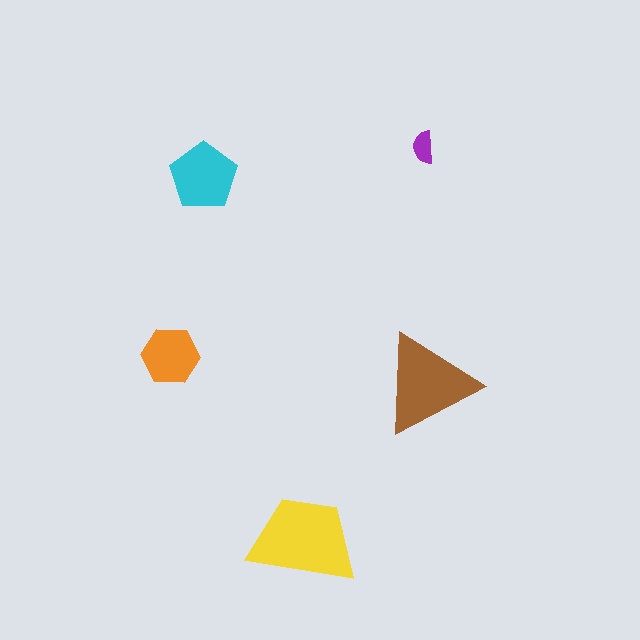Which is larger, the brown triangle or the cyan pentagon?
The brown triangle.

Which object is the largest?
The yellow trapezoid.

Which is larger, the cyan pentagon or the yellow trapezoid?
The yellow trapezoid.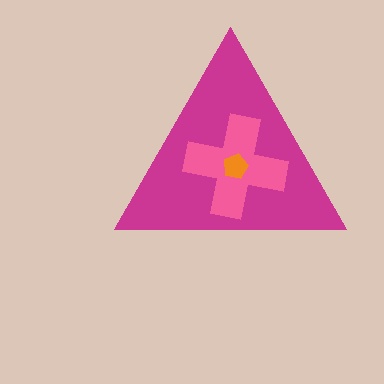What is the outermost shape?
The magenta triangle.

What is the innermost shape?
The orange pentagon.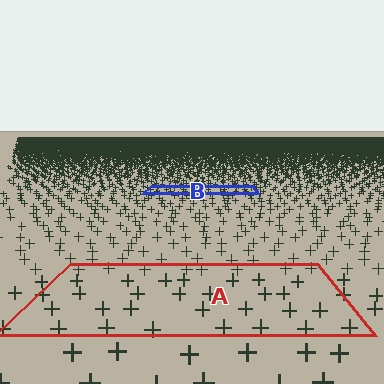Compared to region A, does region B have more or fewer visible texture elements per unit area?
Region B has more texture elements per unit area — they are packed more densely because it is farther away.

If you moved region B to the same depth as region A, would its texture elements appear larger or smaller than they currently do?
They would appear larger. At a closer depth, the same texture elements are projected at a bigger on-screen size.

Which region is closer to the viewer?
Region A is closer. The texture elements there are larger and more spread out.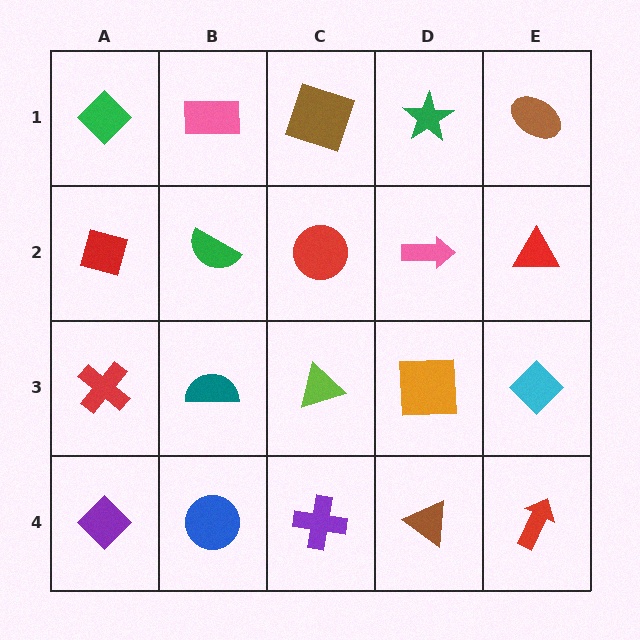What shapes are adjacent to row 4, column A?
A red cross (row 3, column A), a blue circle (row 4, column B).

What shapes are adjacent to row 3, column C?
A red circle (row 2, column C), a purple cross (row 4, column C), a teal semicircle (row 3, column B), an orange square (row 3, column D).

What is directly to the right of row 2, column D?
A red triangle.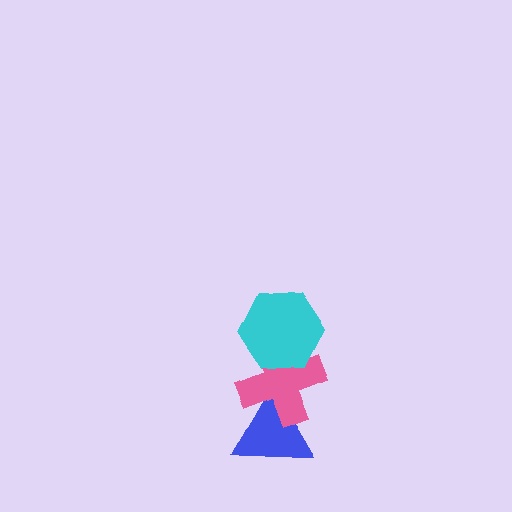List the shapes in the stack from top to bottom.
From top to bottom: the cyan hexagon, the pink cross, the blue triangle.